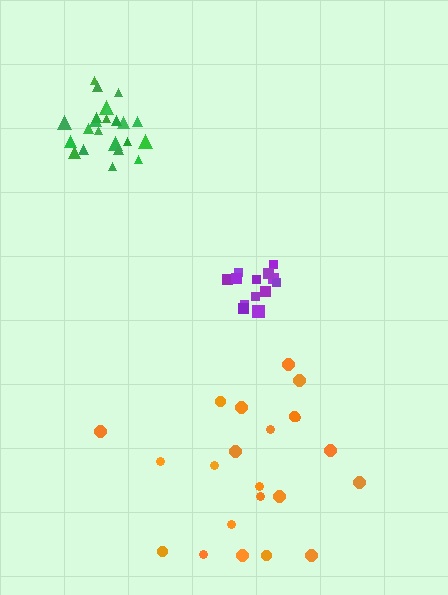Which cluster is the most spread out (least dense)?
Orange.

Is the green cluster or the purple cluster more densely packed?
Green.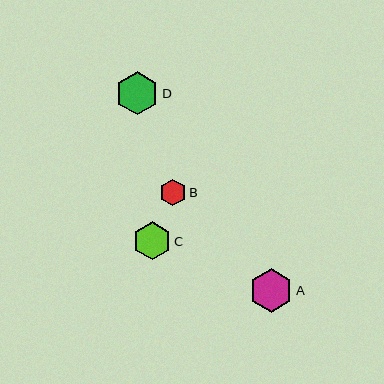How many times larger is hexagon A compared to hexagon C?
Hexagon A is approximately 1.1 times the size of hexagon C.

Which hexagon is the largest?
Hexagon A is the largest with a size of approximately 43 pixels.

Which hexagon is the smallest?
Hexagon B is the smallest with a size of approximately 26 pixels.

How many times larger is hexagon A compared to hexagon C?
Hexagon A is approximately 1.1 times the size of hexagon C.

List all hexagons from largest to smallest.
From largest to smallest: A, D, C, B.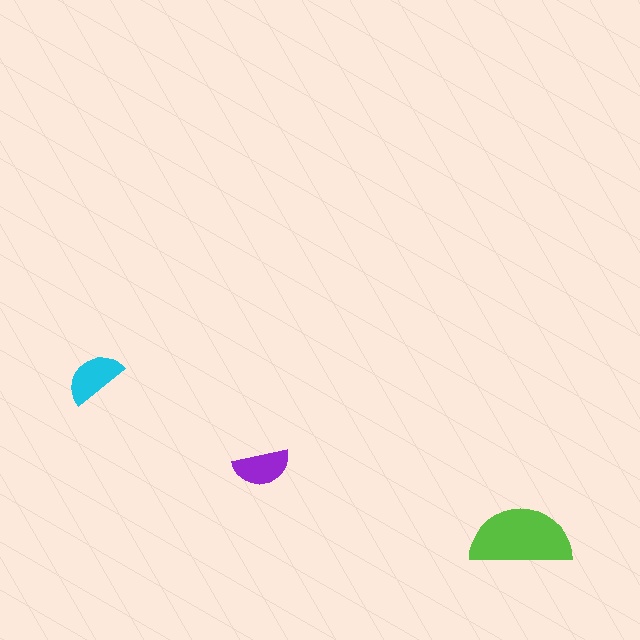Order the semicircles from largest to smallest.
the lime one, the cyan one, the purple one.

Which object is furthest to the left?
The cyan semicircle is leftmost.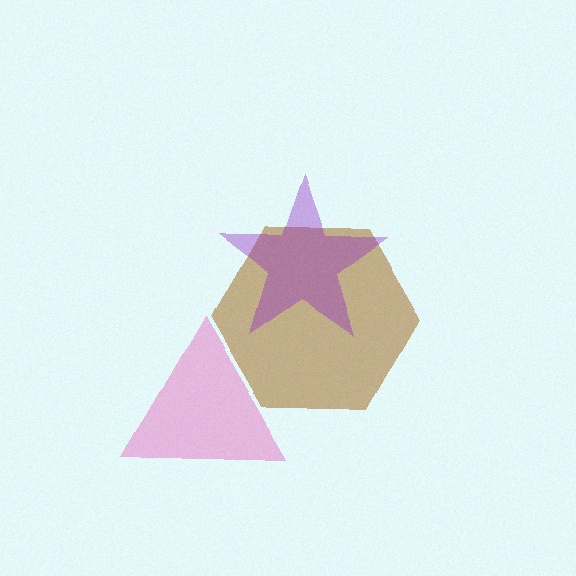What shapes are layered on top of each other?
The layered shapes are: a brown hexagon, a pink triangle, a purple star.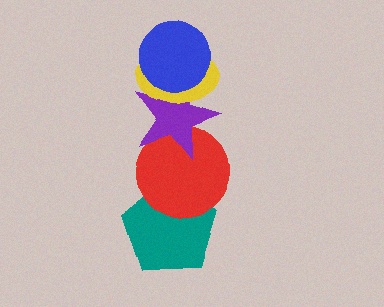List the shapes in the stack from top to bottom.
From top to bottom: the blue circle, the yellow ellipse, the purple star, the red circle, the teal pentagon.